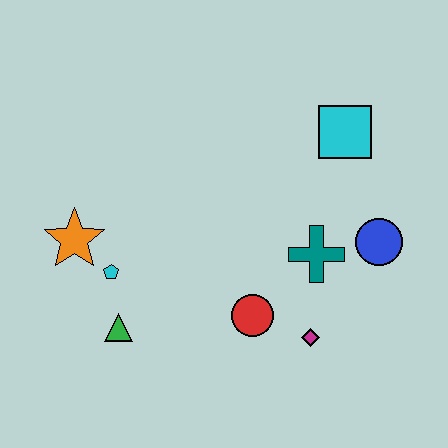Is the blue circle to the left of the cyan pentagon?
No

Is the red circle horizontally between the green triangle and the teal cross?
Yes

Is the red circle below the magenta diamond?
No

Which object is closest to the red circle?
The magenta diamond is closest to the red circle.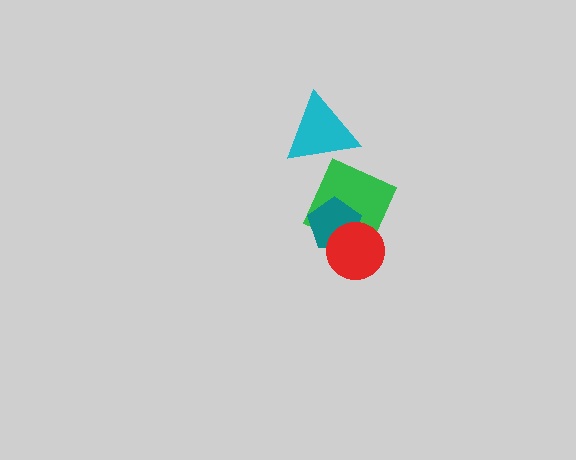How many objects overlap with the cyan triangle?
0 objects overlap with the cyan triangle.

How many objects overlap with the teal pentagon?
2 objects overlap with the teal pentagon.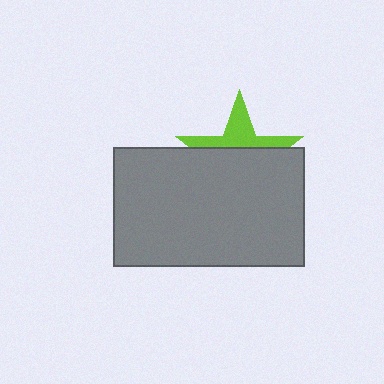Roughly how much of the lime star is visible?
A small part of it is visible (roughly 39%).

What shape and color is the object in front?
The object in front is a gray rectangle.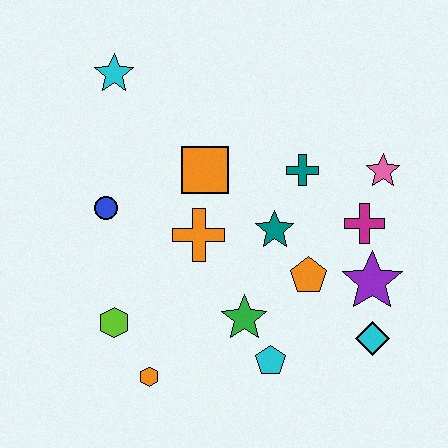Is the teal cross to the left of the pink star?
Yes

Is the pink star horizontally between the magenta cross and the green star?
No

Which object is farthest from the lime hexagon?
The pink star is farthest from the lime hexagon.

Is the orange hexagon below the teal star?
Yes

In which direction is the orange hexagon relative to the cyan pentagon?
The orange hexagon is to the left of the cyan pentagon.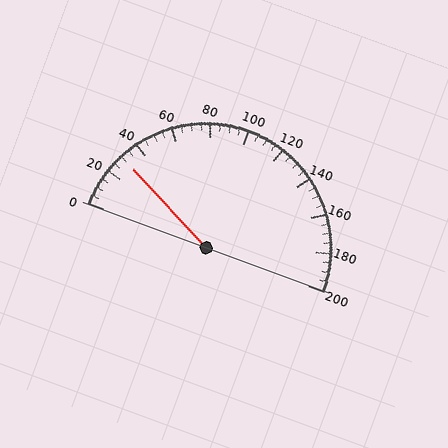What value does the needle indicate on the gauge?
The needle indicates approximately 30.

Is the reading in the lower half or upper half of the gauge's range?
The reading is in the lower half of the range (0 to 200).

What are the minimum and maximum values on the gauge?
The gauge ranges from 0 to 200.